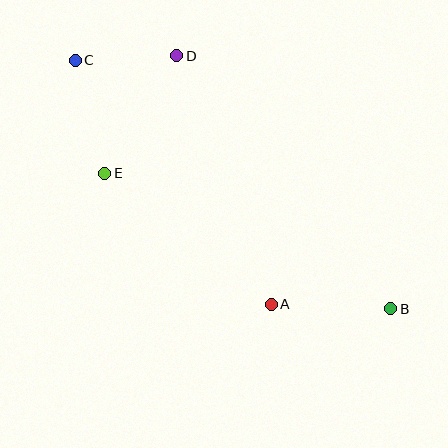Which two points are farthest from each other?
Points B and C are farthest from each other.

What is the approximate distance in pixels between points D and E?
The distance between D and E is approximately 138 pixels.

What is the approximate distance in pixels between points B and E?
The distance between B and E is approximately 316 pixels.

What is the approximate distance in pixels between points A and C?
The distance between A and C is approximately 313 pixels.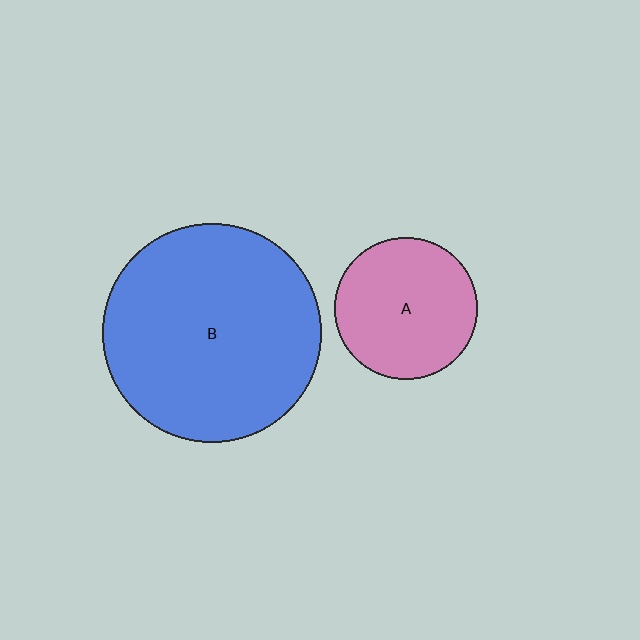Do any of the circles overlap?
No, none of the circles overlap.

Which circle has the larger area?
Circle B (blue).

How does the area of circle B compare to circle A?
Approximately 2.4 times.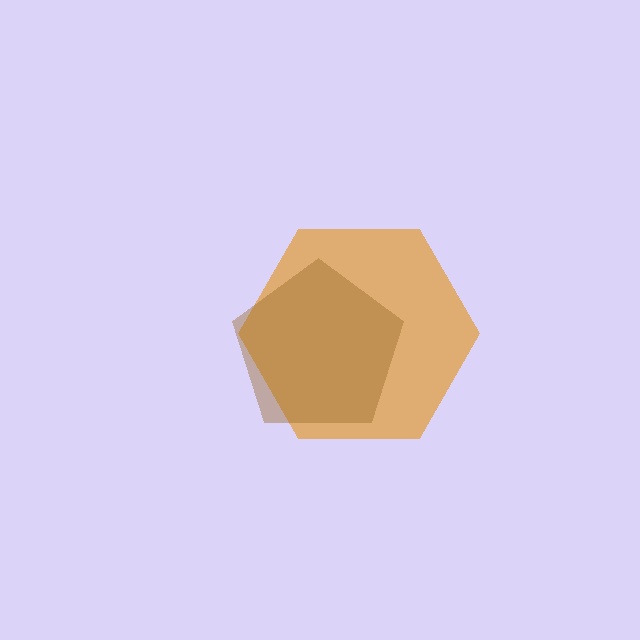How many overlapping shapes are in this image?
There are 2 overlapping shapes in the image.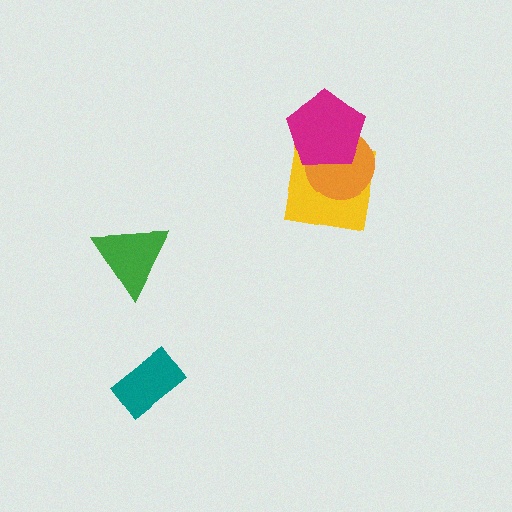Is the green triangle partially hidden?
No, no other shape covers it.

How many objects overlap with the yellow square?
2 objects overlap with the yellow square.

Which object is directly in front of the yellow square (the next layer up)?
The orange circle is directly in front of the yellow square.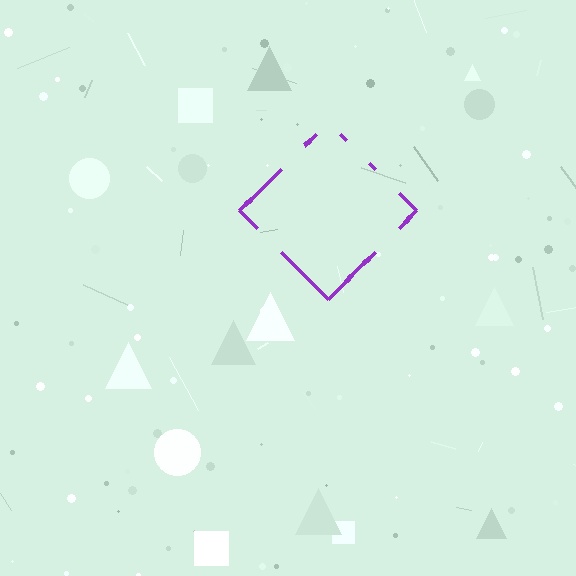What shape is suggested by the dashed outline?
The dashed outline suggests a diamond.